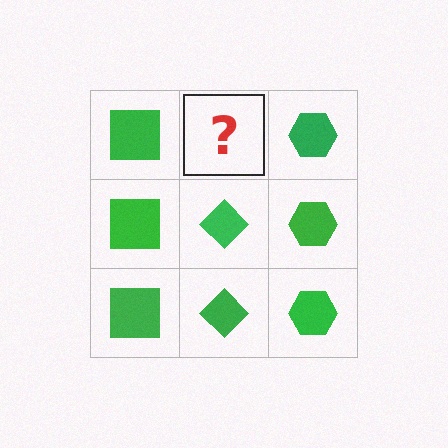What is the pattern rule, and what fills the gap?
The rule is that each column has a consistent shape. The gap should be filled with a green diamond.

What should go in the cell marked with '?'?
The missing cell should contain a green diamond.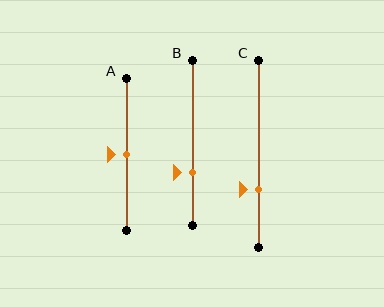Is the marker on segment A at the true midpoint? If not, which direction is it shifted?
Yes, the marker on segment A is at the true midpoint.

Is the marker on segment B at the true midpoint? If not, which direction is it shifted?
No, the marker on segment B is shifted downward by about 18% of the segment length.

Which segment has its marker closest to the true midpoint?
Segment A has its marker closest to the true midpoint.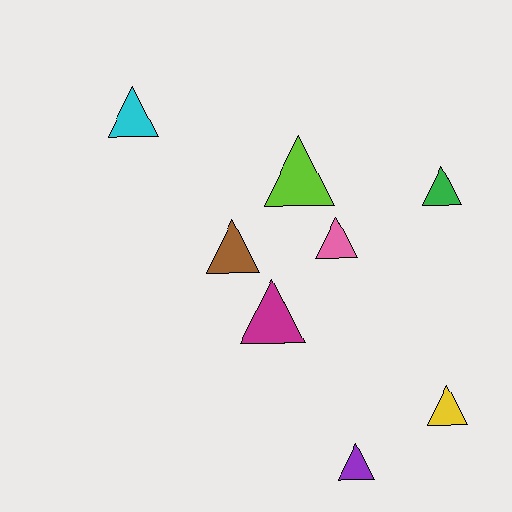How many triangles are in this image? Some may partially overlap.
There are 8 triangles.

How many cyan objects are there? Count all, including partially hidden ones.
There is 1 cyan object.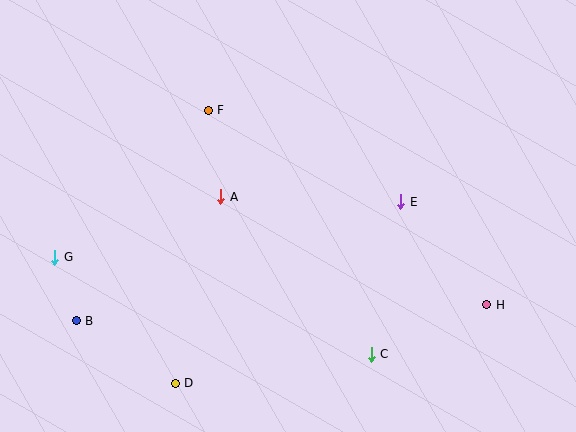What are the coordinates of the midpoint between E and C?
The midpoint between E and C is at (386, 278).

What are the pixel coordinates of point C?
Point C is at (371, 354).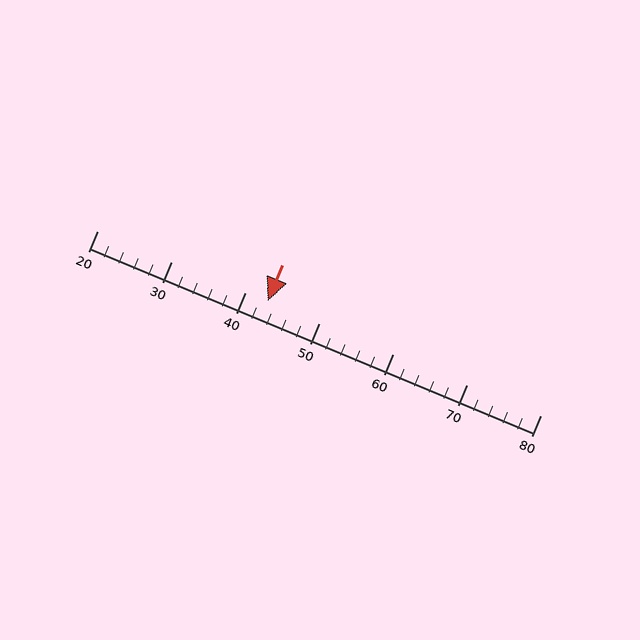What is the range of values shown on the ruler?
The ruler shows values from 20 to 80.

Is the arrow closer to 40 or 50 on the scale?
The arrow is closer to 40.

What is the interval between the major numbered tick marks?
The major tick marks are spaced 10 units apart.